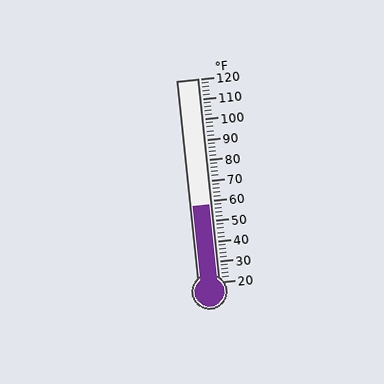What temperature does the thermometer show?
The thermometer shows approximately 58°F.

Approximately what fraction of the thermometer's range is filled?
The thermometer is filled to approximately 40% of its range.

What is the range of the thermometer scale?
The thermometer scale ranges from 20°F to 120°F.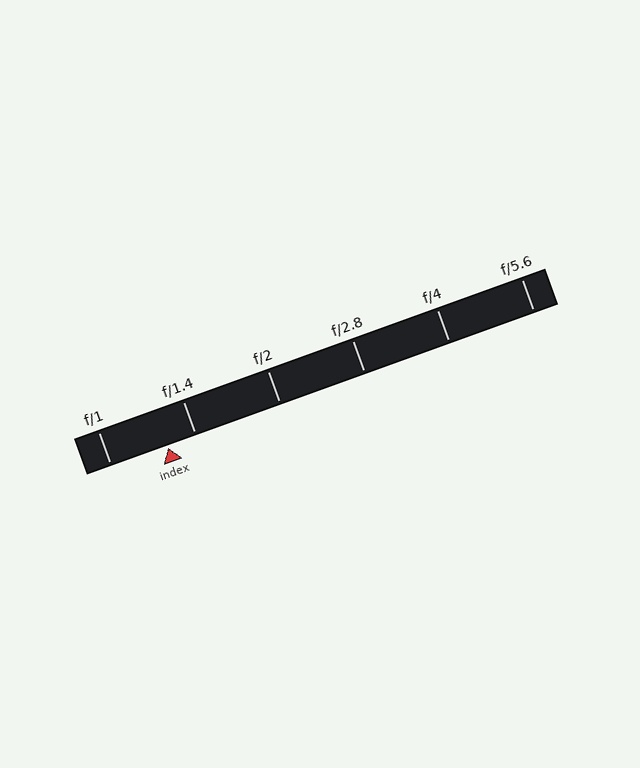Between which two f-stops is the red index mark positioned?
The index mark is between f/1 and f/1.4.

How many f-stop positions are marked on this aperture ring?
There are 6 f-stop positions marked.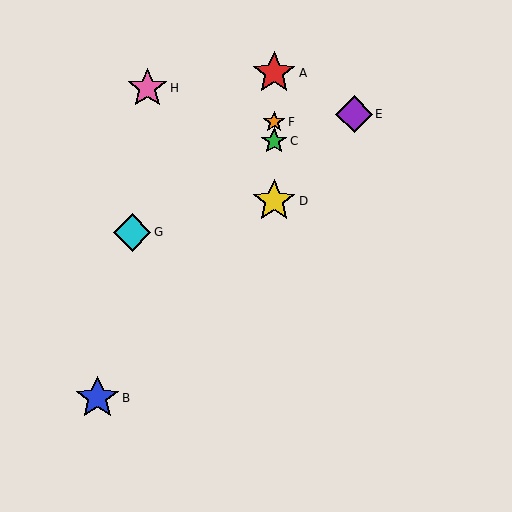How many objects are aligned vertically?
4 objects (A, C, D, F) are aligned vertically.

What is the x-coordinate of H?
Object H is at x≈147.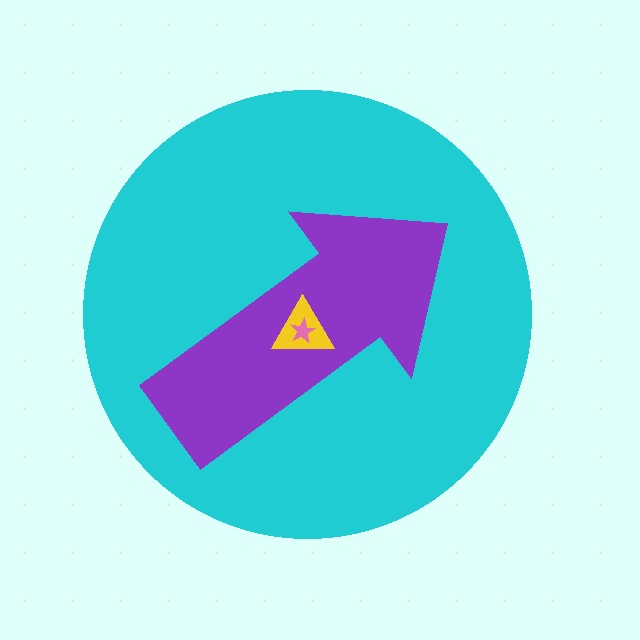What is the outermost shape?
The cyan circle.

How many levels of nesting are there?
4.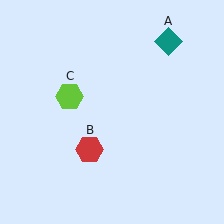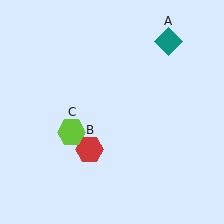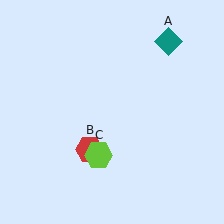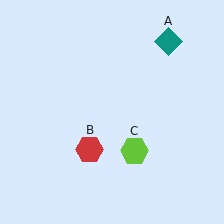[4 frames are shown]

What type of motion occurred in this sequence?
The lime hexagon (object C) rotated counterclockwise around the center of the scene.